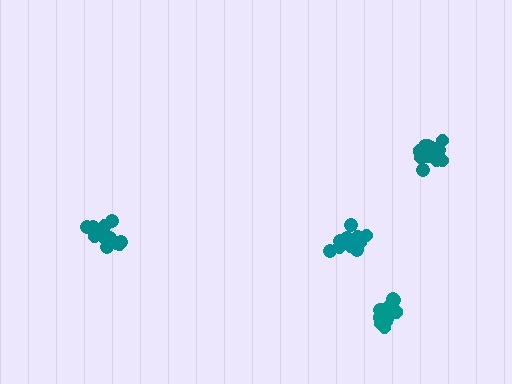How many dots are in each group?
Group 1: 16 dots, Group 2: 16 dots, Group 3: 17 dots, Group 4: 16 dots (65 total).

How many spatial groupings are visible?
There are 4 spatial groupings.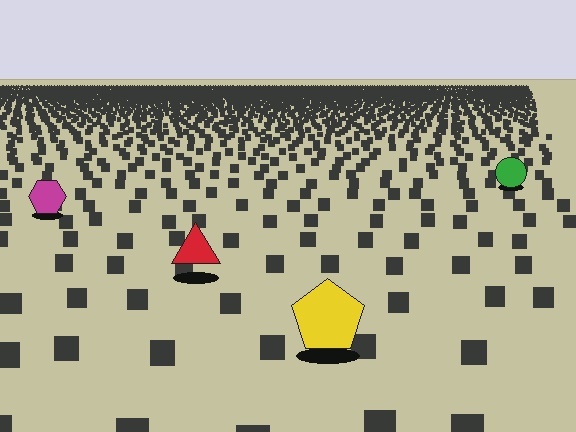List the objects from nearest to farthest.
From nearest to farthest: the yellow pentagon, the red triangle, the magenta hexagon, the green circle.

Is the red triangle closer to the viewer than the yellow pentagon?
No. The yellow pentagon is closer — you can tell from the texture gradient: the ground texture is coarser near it.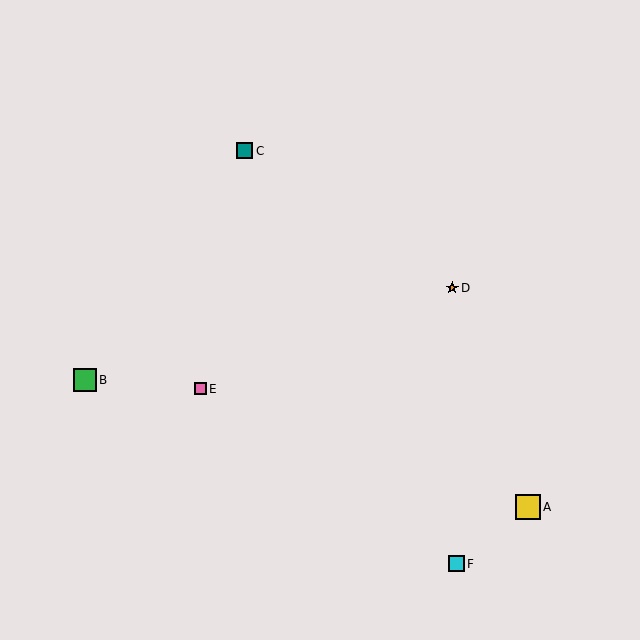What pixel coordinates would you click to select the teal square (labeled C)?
Click at (245, 151) to select the teal square C.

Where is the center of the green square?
The center of the green square is at (85, 380).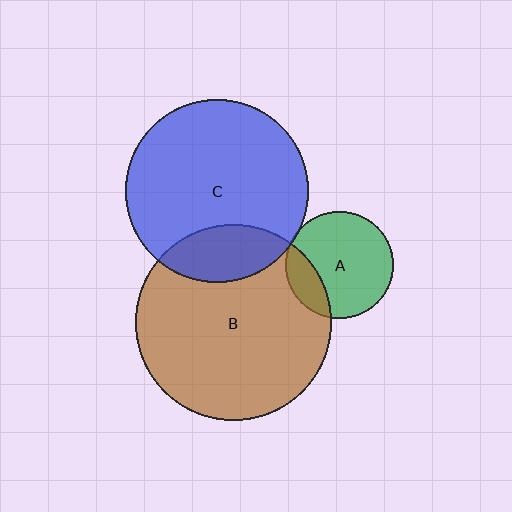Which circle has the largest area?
Circle B (brown).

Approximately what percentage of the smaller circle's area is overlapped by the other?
Approximately 5%.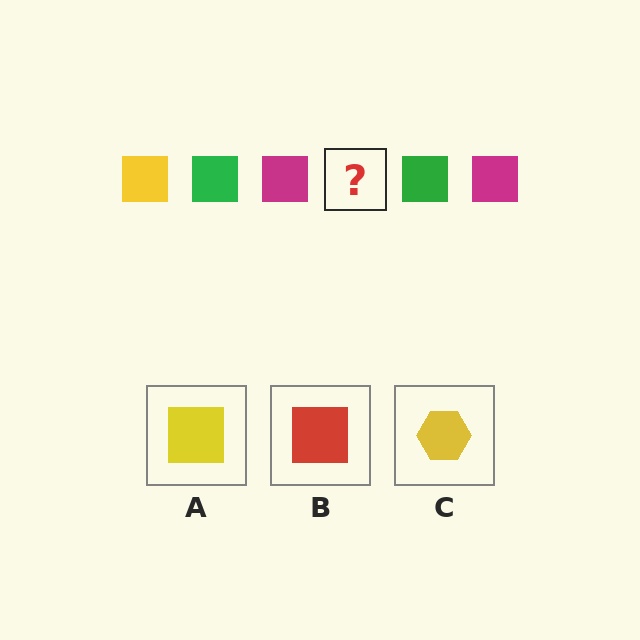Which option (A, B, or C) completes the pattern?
A.